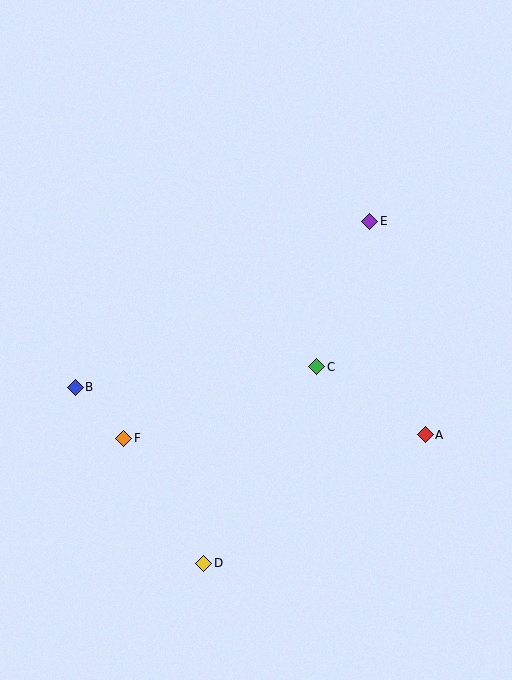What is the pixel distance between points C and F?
The distance between C and F is 206 pixels.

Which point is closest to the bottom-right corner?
Point A is closest to the bottom-right corner.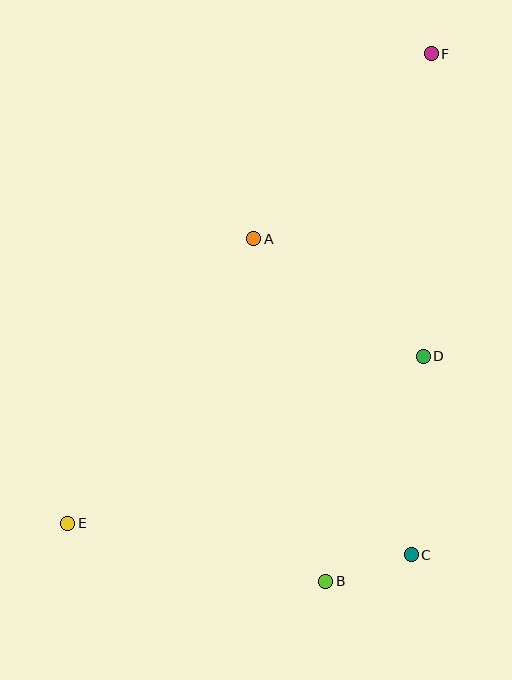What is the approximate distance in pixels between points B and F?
The distance between B and F is approximately 538 pixels.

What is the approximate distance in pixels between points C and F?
The distance between C and F is approximately 501 pixels.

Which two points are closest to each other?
Points B and C are closest to each other.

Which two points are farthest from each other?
Points E and F are farthest from each other.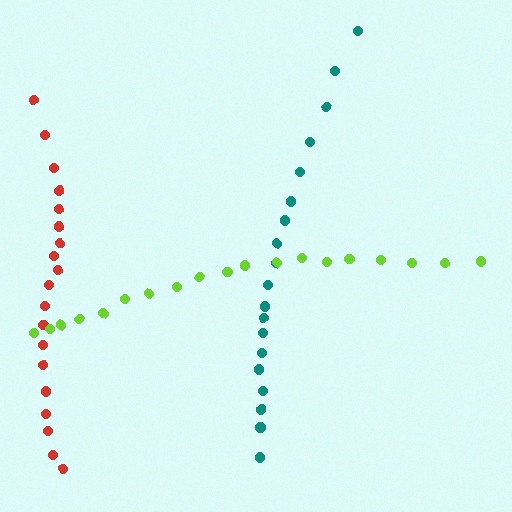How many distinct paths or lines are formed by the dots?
There are 3 distinct paths.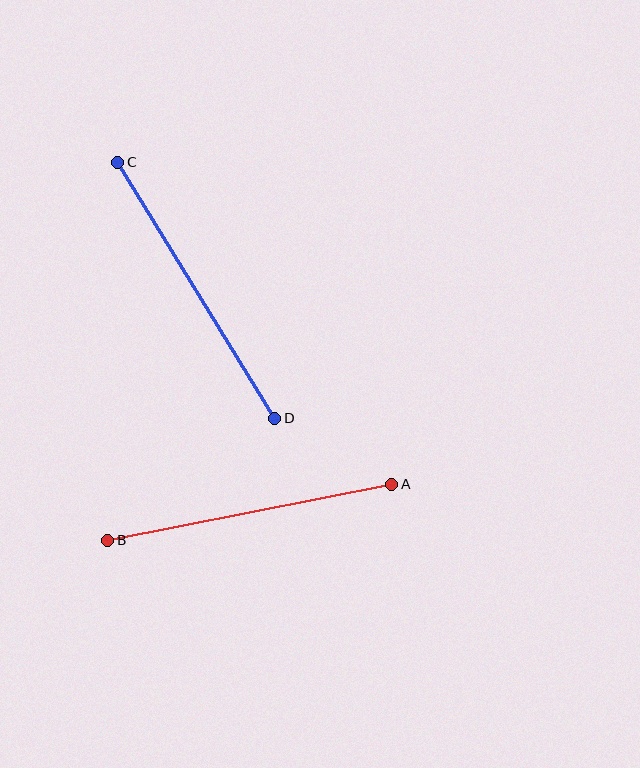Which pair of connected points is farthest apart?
Points C and D are farthest apart.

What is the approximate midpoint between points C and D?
The midpoint is at approximately (196, 290) pixels.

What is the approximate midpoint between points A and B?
The midpoint is at approximately (250, 512) pixels.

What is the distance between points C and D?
The distance is approximately 301 pixels.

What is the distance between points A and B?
The distance is approximately 289 pixels.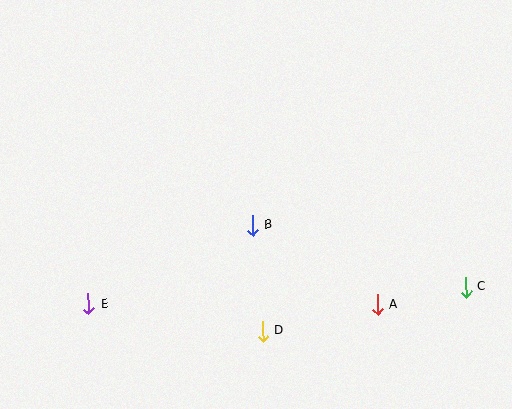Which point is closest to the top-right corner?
Point C is closest to the top-right corner.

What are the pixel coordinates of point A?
Point A is at (377, 305).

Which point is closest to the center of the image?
Point B at (252, 225) is closest to the center.